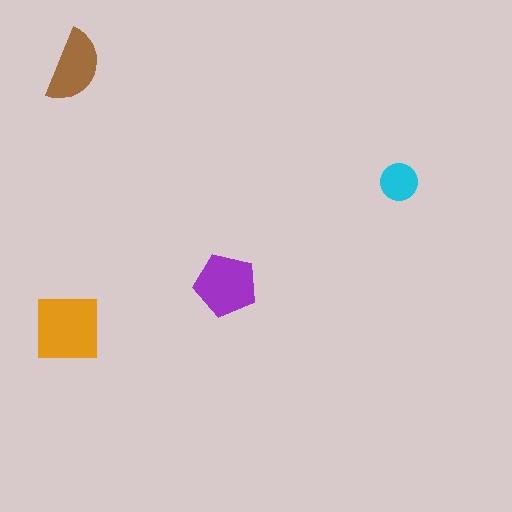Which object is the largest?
The orange square.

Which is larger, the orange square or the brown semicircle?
The orange square.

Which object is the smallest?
The cyan circle.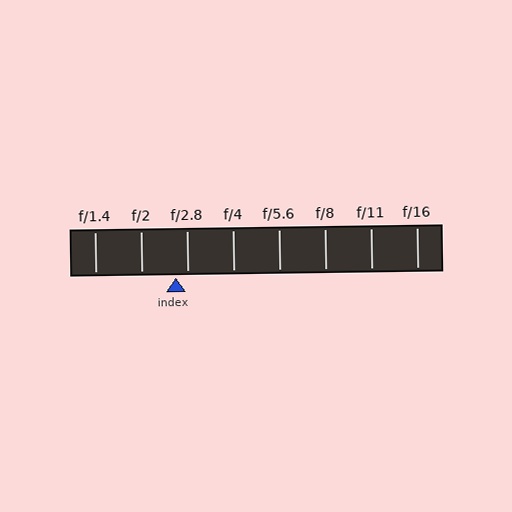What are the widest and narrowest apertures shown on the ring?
The widest aperture shown is f/1.4 and the narrowest is f/16.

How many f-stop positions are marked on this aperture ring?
There are 8 f-stop positions marked.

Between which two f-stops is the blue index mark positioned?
The index mark is between f/2 and f/2.8.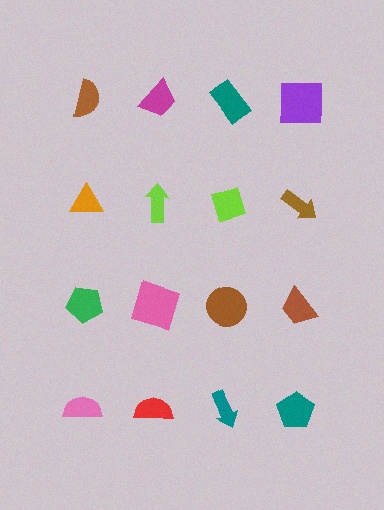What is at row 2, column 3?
A lime diamond.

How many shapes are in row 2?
4 shapes.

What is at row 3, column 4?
A brown trapezoid.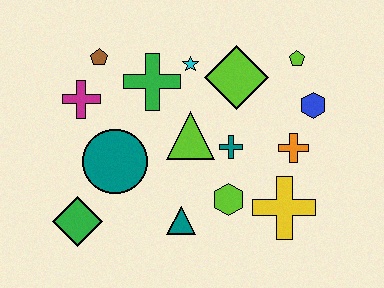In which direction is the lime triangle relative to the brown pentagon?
The lime triangle is to the right of the brown pentagon.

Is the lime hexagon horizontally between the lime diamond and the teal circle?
Yes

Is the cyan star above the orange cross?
Yes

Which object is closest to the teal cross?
The lime triangle is closest to the teal cross.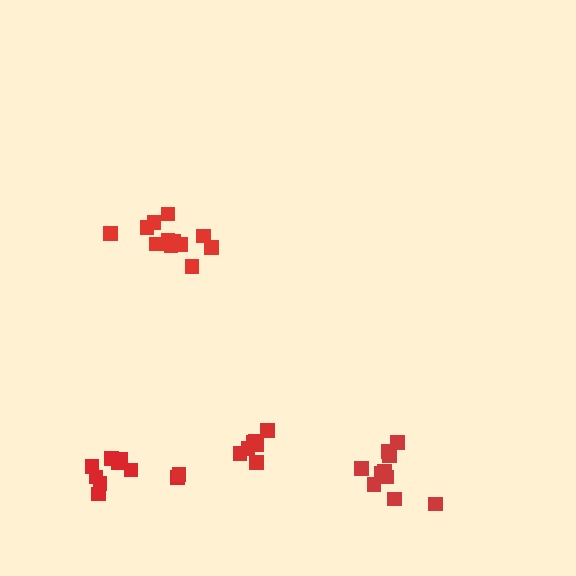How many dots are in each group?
Group 1: 9 dots, Group 2: 13 dots, Group 3: 8 dots, Group 4: 10 dots (40 total).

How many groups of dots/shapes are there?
There are 4 groups.